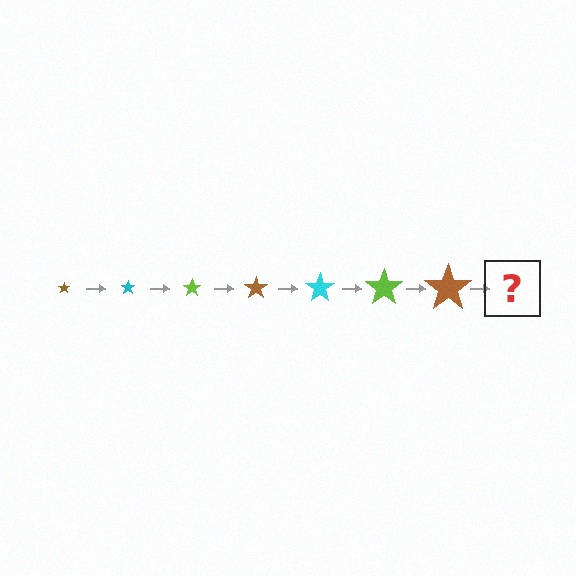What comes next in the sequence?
The next element should be a cyan star, larger than the previous one.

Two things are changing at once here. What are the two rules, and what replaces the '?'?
The two rules are that the star grows larger each step and the color cycles through brown, cyan, and lime. The '?' should be a cyan star, larger than the previous one.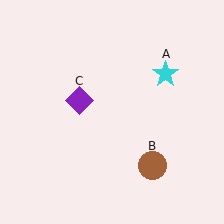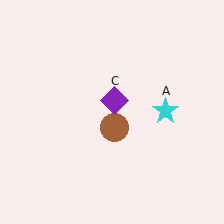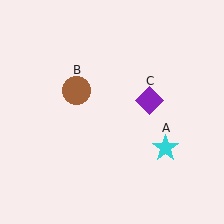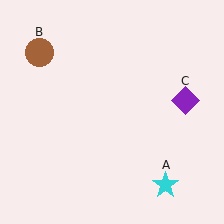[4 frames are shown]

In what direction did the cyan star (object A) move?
The cyan star (object A) moved down.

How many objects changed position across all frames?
3 objects changed position: cyan star (object A), brown circle (object B), purple diamond (object C).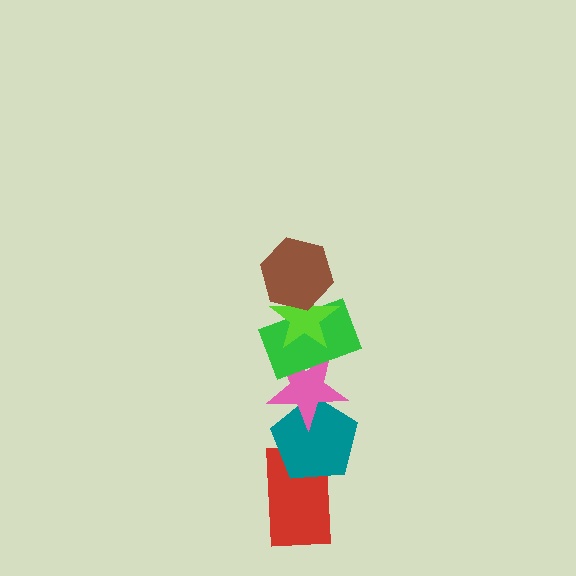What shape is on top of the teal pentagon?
The pink star is on top of the teal pentagon.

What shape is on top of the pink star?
The green rectangle is on top of the pink star.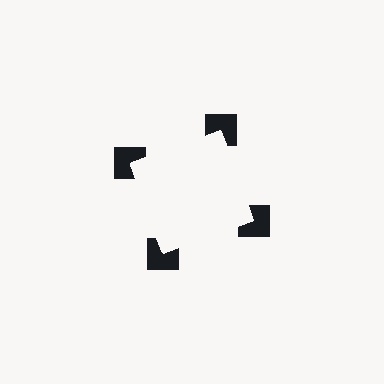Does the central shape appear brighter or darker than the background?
It typically appears slightly brighter than the background, even though no actual brightness change is drawn.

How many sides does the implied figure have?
4 sides.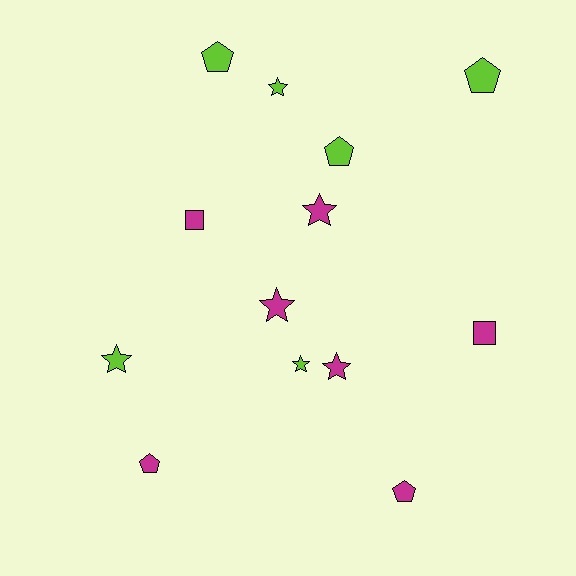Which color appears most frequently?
Magenta, with 7 objects.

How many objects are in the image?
There are 13 objects.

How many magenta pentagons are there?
There are 2 magenta pentagons.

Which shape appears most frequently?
Star, with 6 objects.